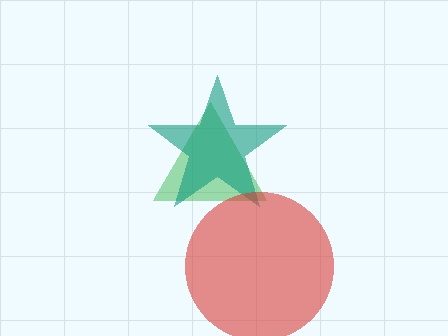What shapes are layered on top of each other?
The layered shapes are: a green triangle, a teal star, a red circle.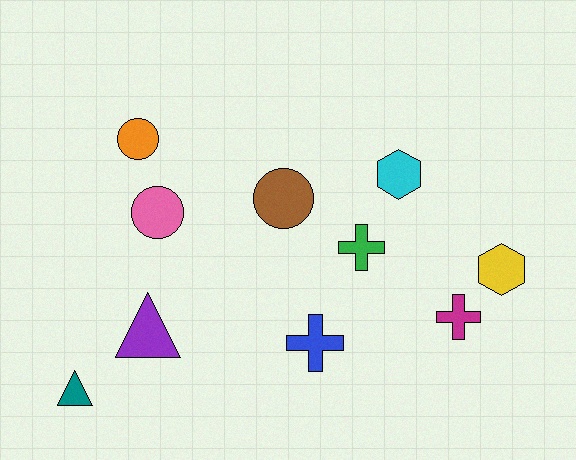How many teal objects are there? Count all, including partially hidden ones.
There is 1 teal object.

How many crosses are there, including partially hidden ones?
There are 3 crosses.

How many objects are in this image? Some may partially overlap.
There are 10 objects.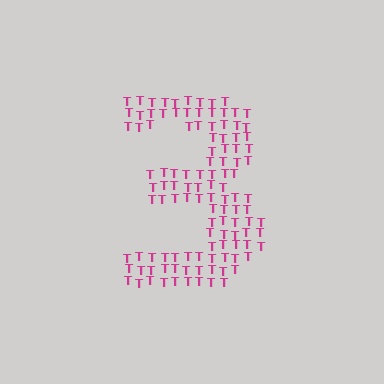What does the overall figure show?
The overall figure shows the digit 3.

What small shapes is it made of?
It is made of small letter T's.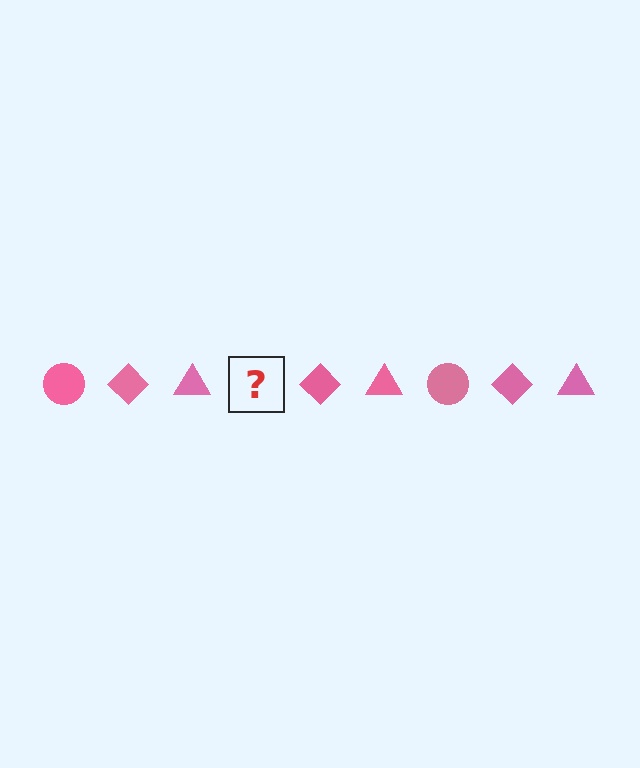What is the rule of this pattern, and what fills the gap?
The rule is that the pattern cycles through circle, diamond, triangle shapes in pink. The gap should be filled with a pink circle.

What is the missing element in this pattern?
The missing element is a pink circle.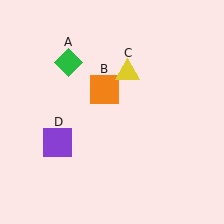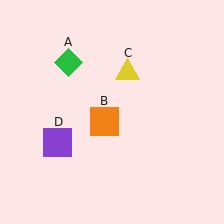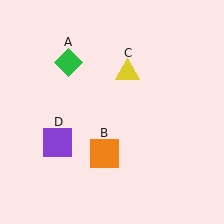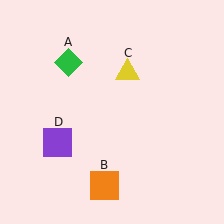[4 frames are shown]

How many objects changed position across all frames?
1 object changed position: orange square (object B).